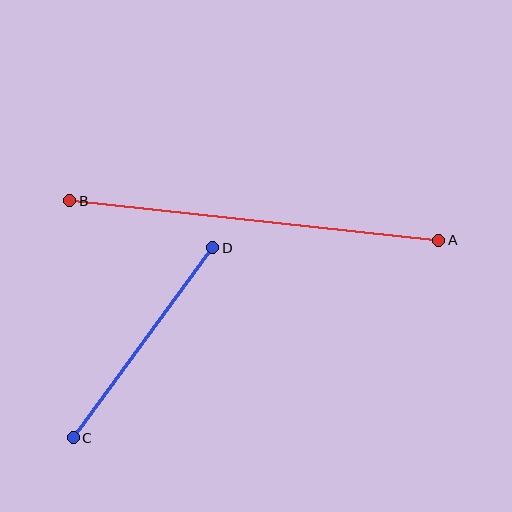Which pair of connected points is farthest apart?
Points A and B are farthest apart.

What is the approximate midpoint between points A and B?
The midpoint is at approximately (254, 221) pixels.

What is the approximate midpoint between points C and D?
The midpoint is at approximately (143, 343) pixels.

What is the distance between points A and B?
The distance is approximately 371 pixels.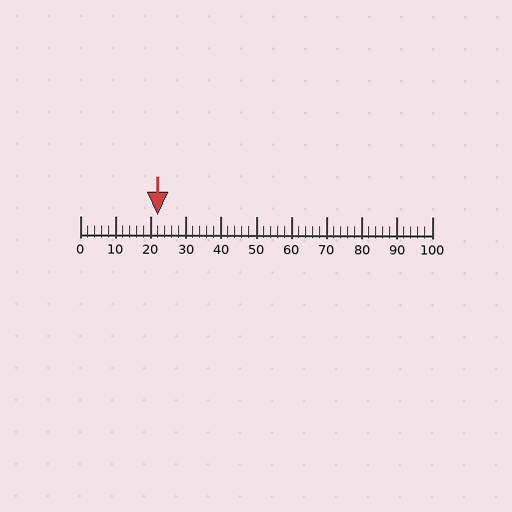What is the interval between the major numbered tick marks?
The major tick marks are spaced 10 units apart.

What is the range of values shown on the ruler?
The ruler shows values from 0 to 100.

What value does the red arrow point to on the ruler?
The red arrow points to approximately 22.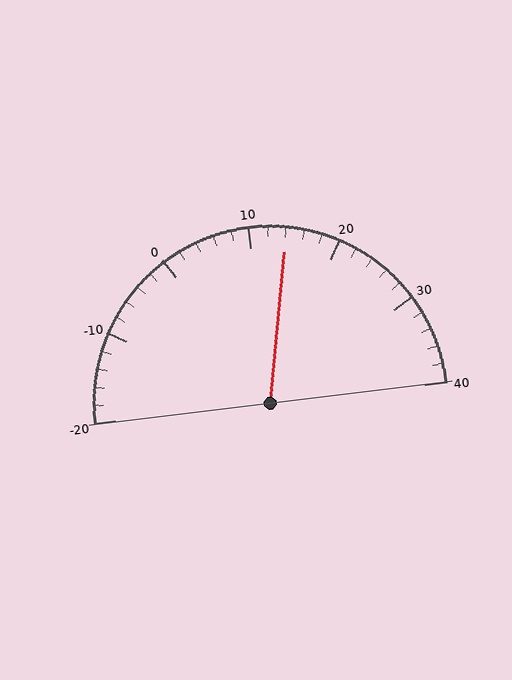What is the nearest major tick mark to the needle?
The nearest major tick mark is 10.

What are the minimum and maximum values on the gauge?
The gauge ranges from -20 to 40.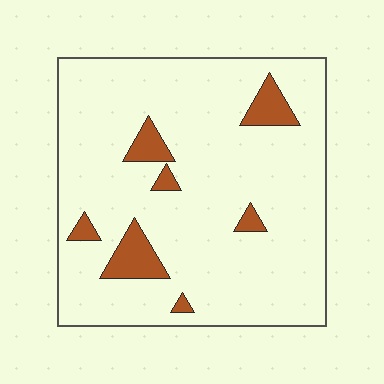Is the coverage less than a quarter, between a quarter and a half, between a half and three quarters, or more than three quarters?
Less than a quarter.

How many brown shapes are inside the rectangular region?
7.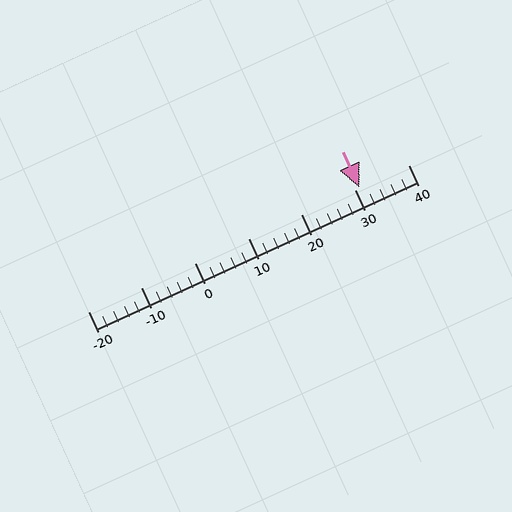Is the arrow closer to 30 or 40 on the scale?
The arrow is closer to 30.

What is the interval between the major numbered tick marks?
The major tick marks are spaced 10 units apart.